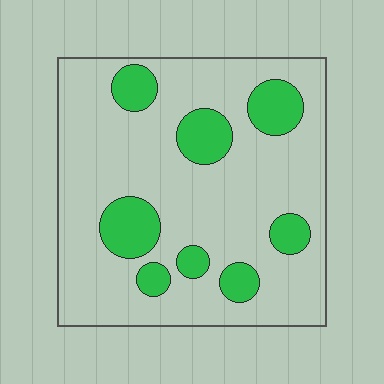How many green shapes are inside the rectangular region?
8.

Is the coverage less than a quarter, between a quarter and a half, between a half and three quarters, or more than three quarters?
Less than a quarter.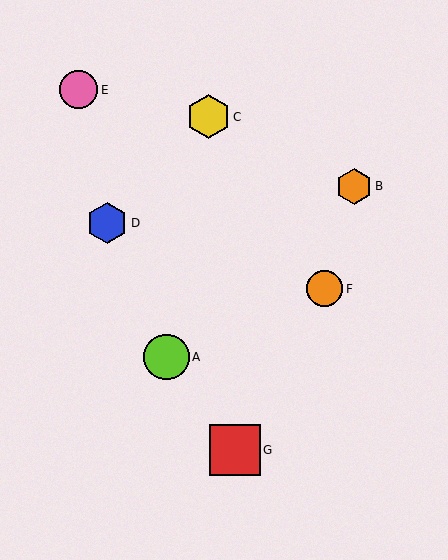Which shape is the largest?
The red square (labeled G) is the largest.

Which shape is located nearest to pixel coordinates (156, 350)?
The lime circle (labeled A) at (167, 357) is nearest to that location.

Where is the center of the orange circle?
The center of the orange circle is at (324, 289).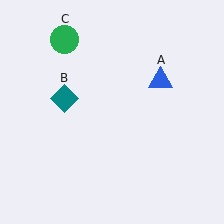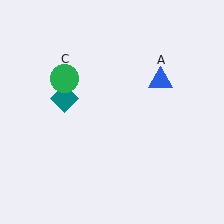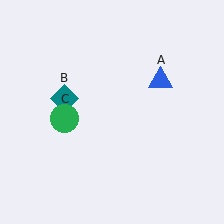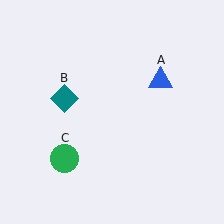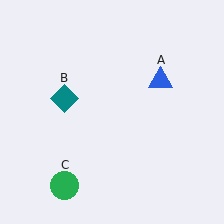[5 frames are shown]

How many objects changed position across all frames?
1 object changed position: green circle (object C).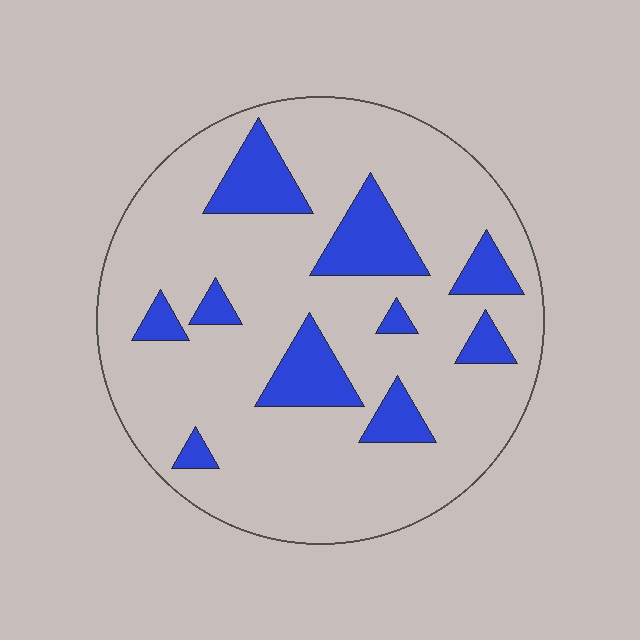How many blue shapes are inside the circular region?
10.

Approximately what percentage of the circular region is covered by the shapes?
Approximately 20%.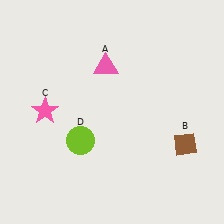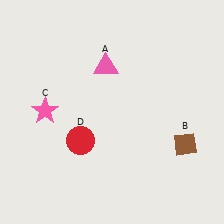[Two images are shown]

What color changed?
The circle (D) changed from lime in Image 1 to red in Image 2.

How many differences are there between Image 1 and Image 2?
There is 1 difference between the two images.